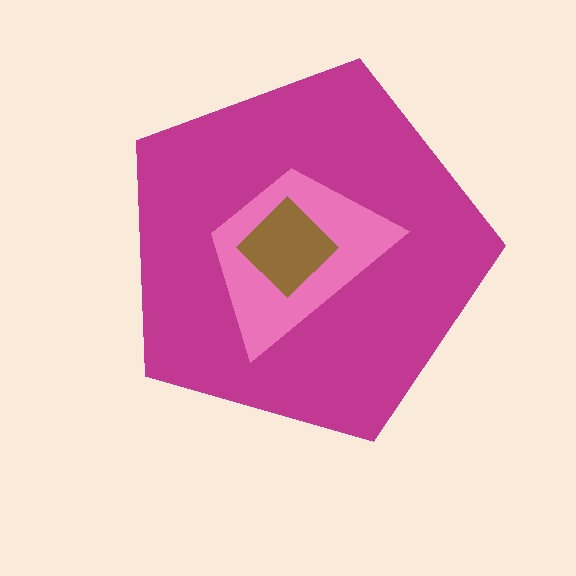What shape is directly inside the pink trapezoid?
The brown diamond.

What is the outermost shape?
The magenta pentagon.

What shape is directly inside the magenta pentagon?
The pink trapezoid.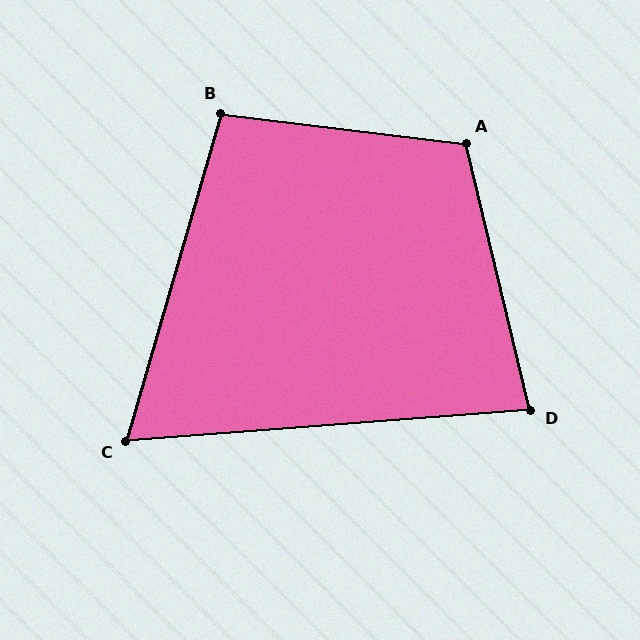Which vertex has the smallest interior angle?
C, at approximately 69 degrees.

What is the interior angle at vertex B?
Approximately 99 degrees (obtuse).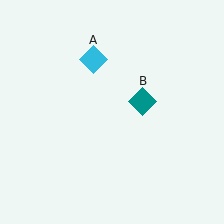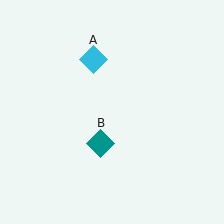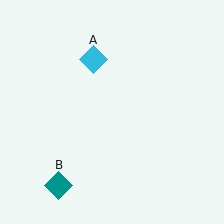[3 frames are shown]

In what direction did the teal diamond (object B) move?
The teal diamond (object B) moved down and to the left.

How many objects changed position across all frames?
1 object changed position: teal diamond (object B).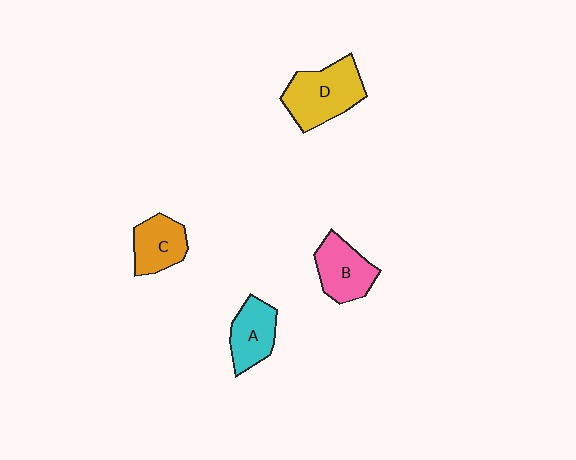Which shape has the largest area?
Shape D (yellow).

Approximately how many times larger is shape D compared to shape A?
Approximately 1.5 times.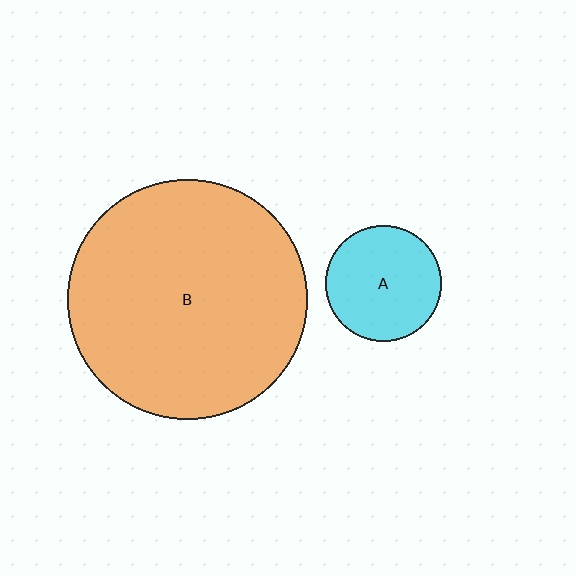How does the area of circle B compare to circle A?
Approximately 4.3 times.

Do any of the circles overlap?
No, none of the circles overlap.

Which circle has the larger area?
Circle B (orange).